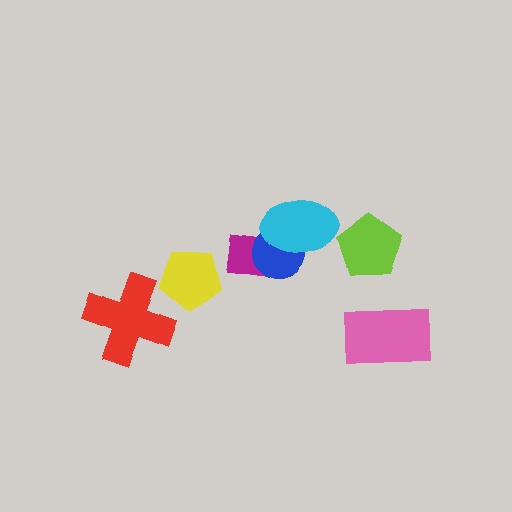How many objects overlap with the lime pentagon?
0 objects overlap with the lime pentagon.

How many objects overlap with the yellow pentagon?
0 objects overlap with the yellow pentagon.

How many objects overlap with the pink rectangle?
0 objects overlap with the pink rectangle.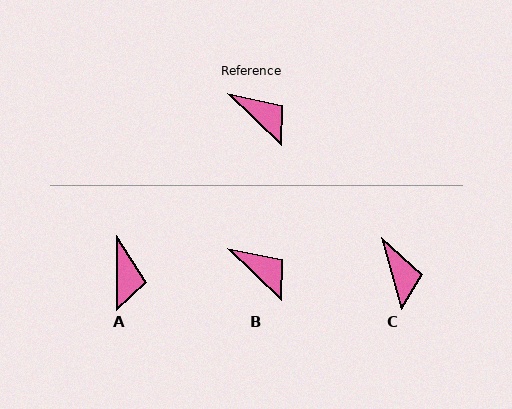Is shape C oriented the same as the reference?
No, it is off by about 30 degrees.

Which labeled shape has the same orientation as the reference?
B.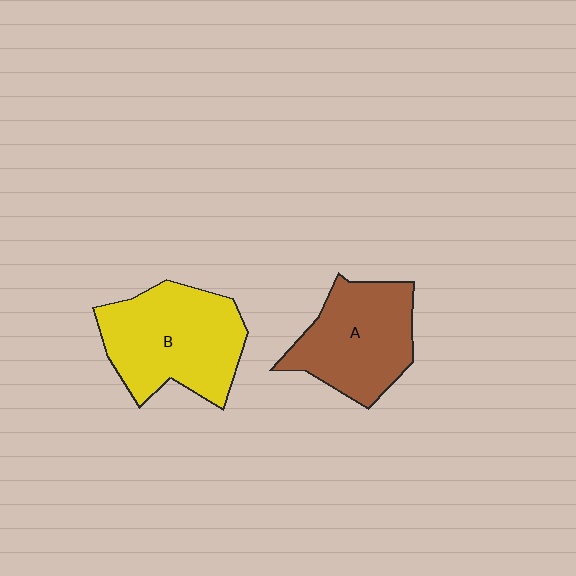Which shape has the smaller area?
Shape A (brown).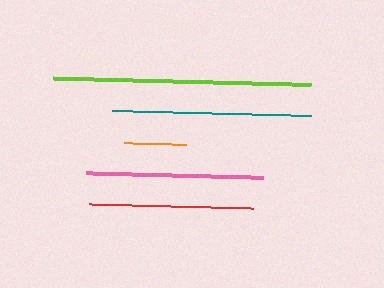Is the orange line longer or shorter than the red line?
The red line is longer than the orange line.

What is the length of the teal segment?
The teal segment is approximately 199 pixels long.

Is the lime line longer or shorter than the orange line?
The lime line is longer than the orange line.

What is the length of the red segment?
The red segment is approximately 164 pixels long.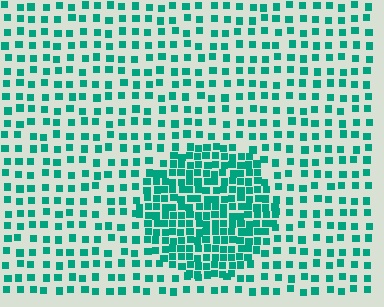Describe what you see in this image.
The image contains small teal elements arranged at two different densities. A circle-shaped region is visible where the elements are more densely packed than the surrounding area.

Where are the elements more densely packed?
The elements are more densely packed inside the circle boundary.